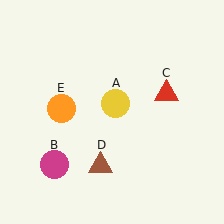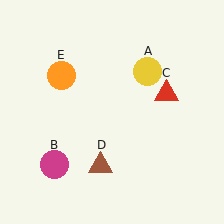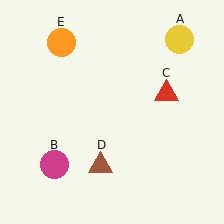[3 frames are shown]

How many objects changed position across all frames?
2 objects changed position: yellow circle (object A), orange circle (object E).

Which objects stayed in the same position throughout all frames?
Magenta circle (object B) and red triangle (object C) and brown triangle (object D) remained stationary.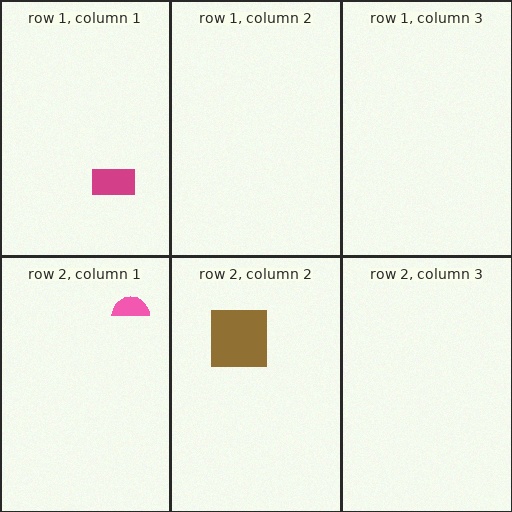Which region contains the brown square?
The row 2, column 2 region.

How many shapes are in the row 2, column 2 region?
1.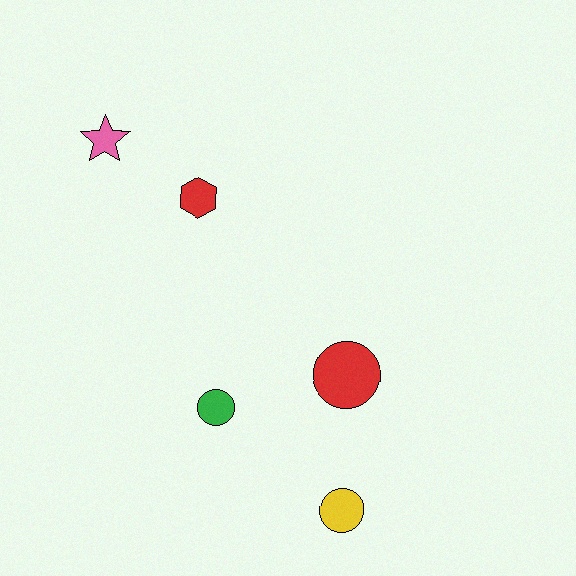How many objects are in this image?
There are 5 objects.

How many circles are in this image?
There are 3 circles.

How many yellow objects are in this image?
There is 1 yellow object.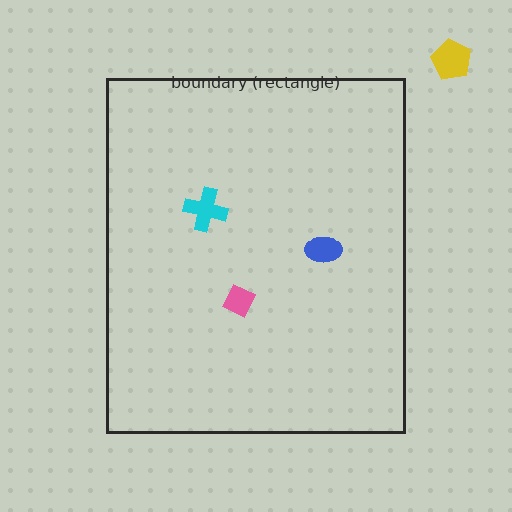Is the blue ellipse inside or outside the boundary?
Inside.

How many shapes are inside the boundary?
3 inside, 1 outside.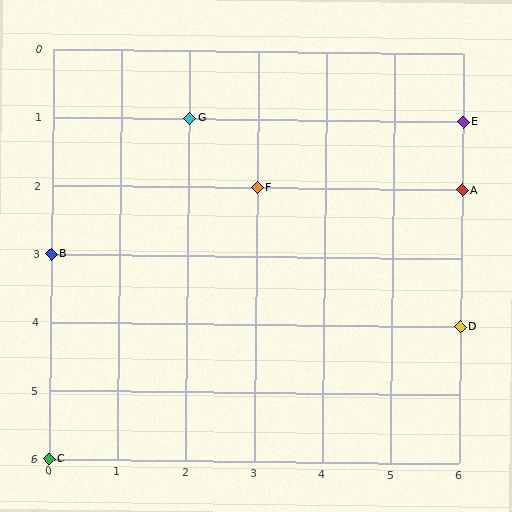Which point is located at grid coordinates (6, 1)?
Point E is at (6, 1).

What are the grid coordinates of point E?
Point E is at grid coordinates (6, 1).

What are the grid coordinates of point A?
Point A is at grid coordinates (6, 2).